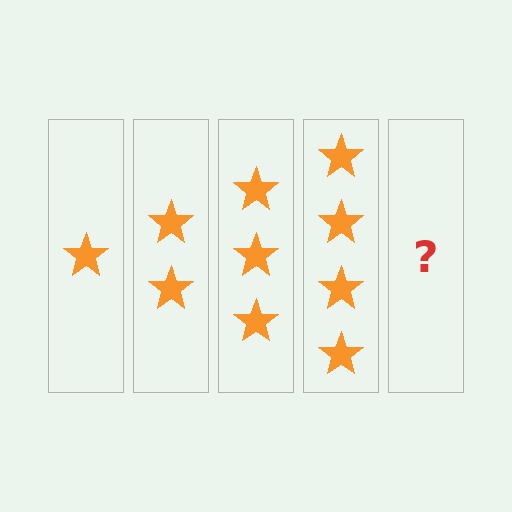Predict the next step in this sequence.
The next step is 5 stars.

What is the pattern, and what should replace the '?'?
The pattern is that each step adds one more star. The '?' should be 5 stars.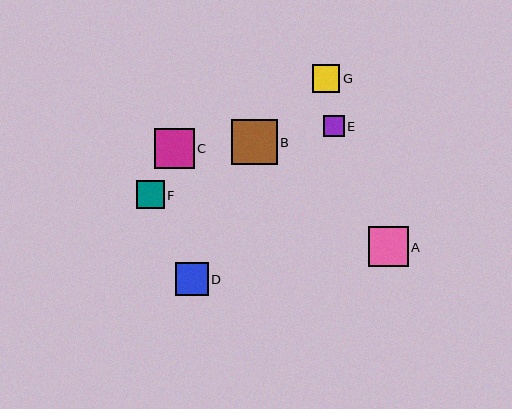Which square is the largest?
Square B is the largest with a size of approximately 45 pixels.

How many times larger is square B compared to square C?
Square B is approximately 1.1 times the size of square C.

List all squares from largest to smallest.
From largest to smallest: B, C, A, D, F, G, E.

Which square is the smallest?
Square E is the smallest with a size of approximately 21 pixels.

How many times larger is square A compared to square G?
Square A is approximately 1.4 times the size of square G.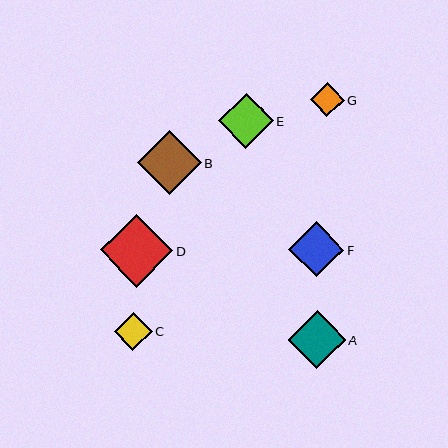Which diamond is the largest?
Diamond D is the largest with a size of approximately 73 pixels.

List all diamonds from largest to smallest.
From largest to smallest: D, B, A, F, E, C, G.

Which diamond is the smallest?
Diamond G is the smallest with a size of approximately 34 pixels.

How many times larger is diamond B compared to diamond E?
Diamond B is approximately 1.2 times the size of diamond E.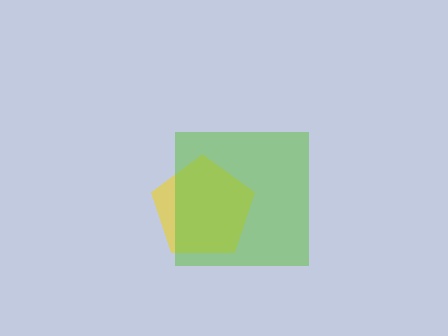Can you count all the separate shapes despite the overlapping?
Yes, there are 2 separate shapes.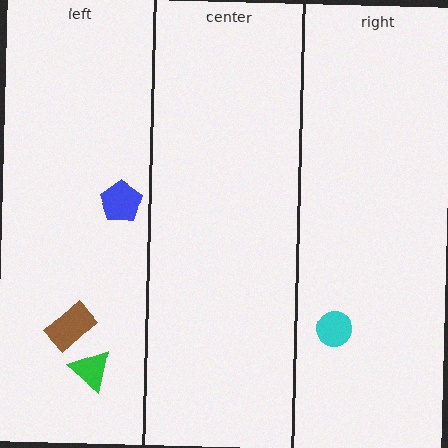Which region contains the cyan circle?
The right region.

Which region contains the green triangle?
The left region.